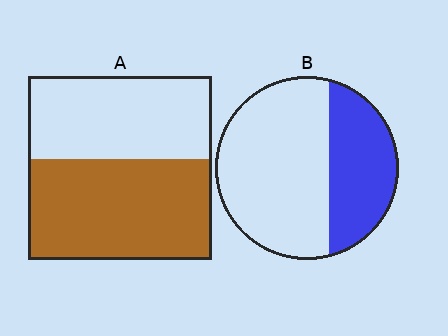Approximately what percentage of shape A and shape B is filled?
A is approximately 55% and B is approximately 35%.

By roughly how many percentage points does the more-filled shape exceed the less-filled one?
By roughly 20 percentage points (A over B).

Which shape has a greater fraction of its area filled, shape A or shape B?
Shape A.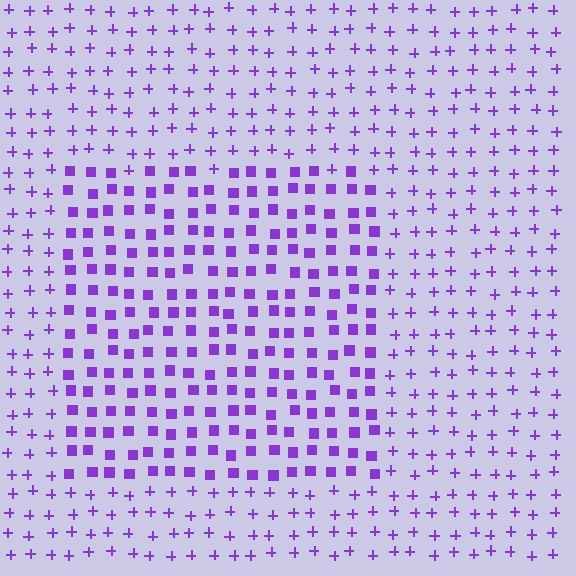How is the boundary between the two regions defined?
The boundary is defined by a change in element shape: squares inside vs. plus signs outside. All elements share the same color and spacing.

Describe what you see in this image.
The image is filled with small purple elements arranged in a uniform grid. A rectangle-shaped region contains squares, while the surrounding area contains plus signs. The boundary is defined purely by the change in element shape.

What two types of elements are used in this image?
The image uses squares inside the rectangle region and plus signs outside it.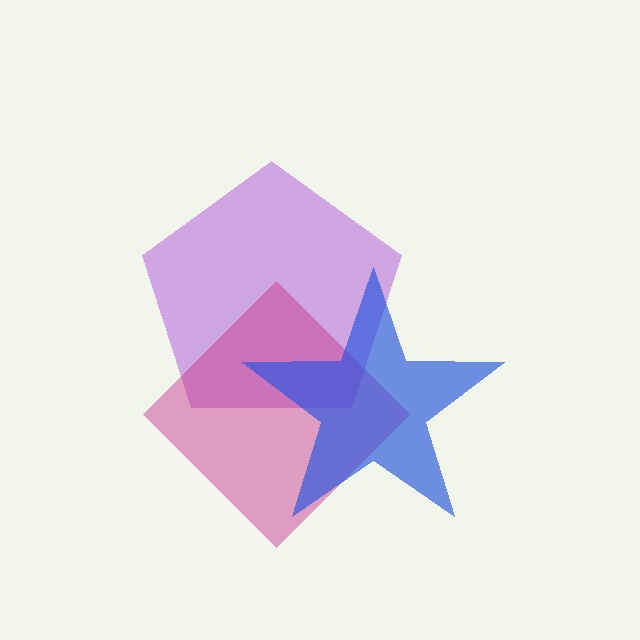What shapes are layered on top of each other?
The layered shapes are: a purple pentagon, a magenta diamond, a blue star.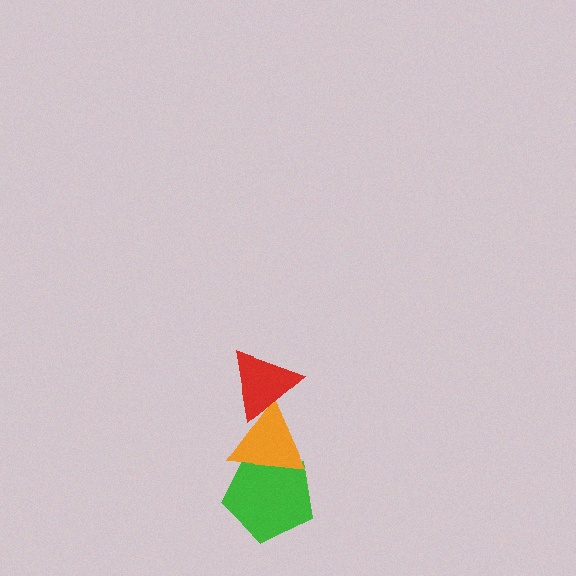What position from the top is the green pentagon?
The green pentagon is 3rd from the top.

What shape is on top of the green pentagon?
The orange triangle is on top of the green pentagon.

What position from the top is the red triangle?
The red triangle is 1st from the top.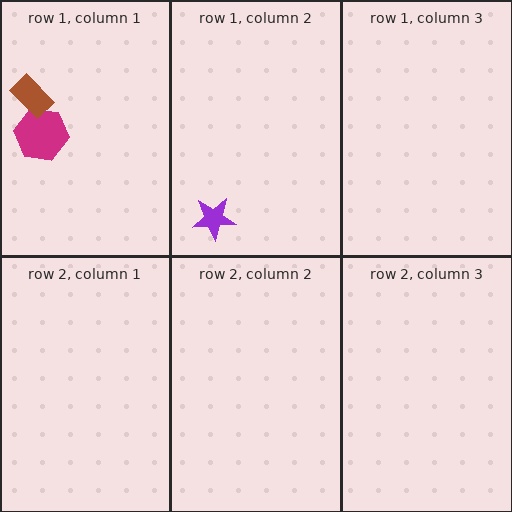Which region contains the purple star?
The row 1, column 2 region.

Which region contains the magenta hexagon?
The row 1, column 1 region.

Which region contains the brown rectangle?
The row 1, column 1 region.